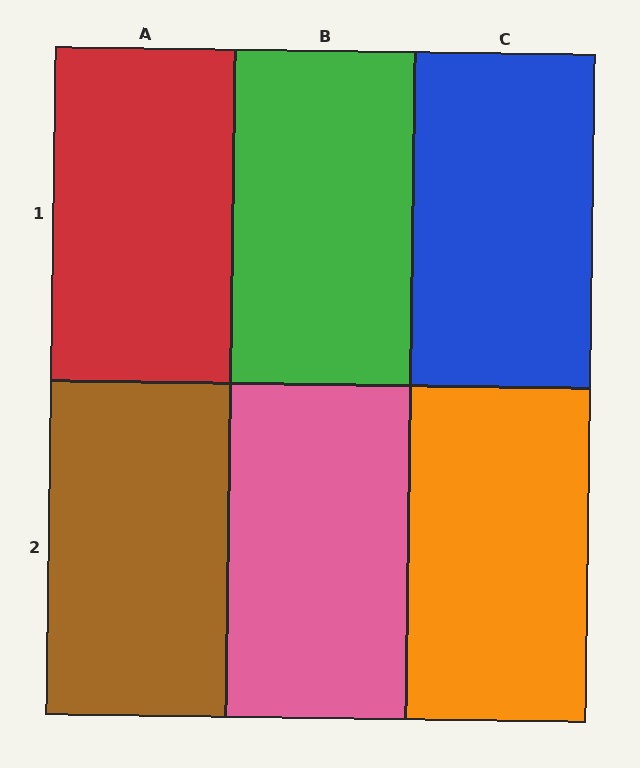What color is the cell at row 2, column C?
Orange.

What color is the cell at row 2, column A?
Brown.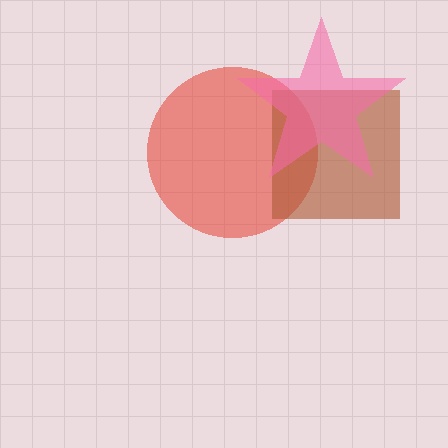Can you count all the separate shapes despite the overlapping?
Yes, there are 3 separate shapes.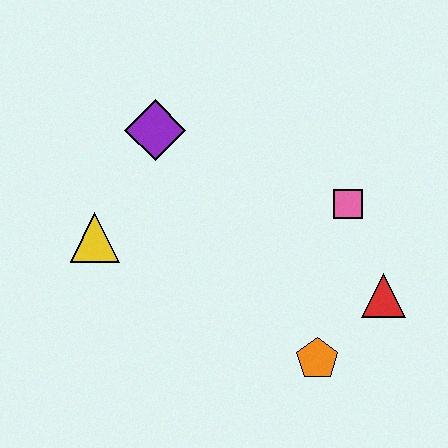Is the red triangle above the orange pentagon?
Yes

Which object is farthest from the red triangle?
The yellow triangle is farthest from the red triangle.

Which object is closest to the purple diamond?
The yellow triangle is closest to the purple diamond.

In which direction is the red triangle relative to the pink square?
The red triangle is below the pink square.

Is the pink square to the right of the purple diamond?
Yes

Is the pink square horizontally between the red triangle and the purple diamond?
Yes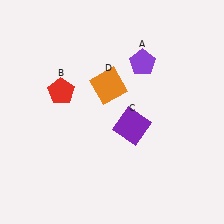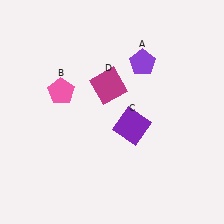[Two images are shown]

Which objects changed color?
B changed from red to pink. D changed from orange to magenta.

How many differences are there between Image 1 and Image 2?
There are 2 differences between the two images.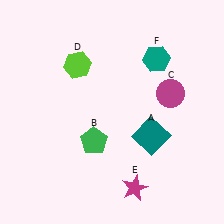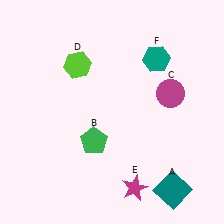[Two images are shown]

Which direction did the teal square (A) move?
The teal square (A) moved down.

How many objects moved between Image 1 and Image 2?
1 object moved between the two images.